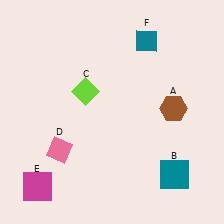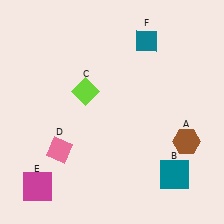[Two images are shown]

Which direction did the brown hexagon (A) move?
The brown hexagon (A) moved down.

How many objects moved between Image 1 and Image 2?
1 object moved between the two images.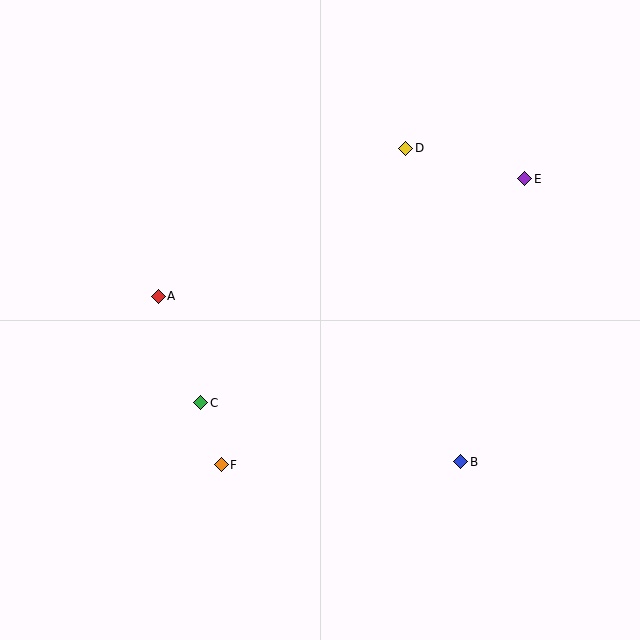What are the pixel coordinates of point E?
Point E is at (525, 179).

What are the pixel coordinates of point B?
Point B is at (461, 462).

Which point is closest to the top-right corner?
Point E is closest to the top-right corner.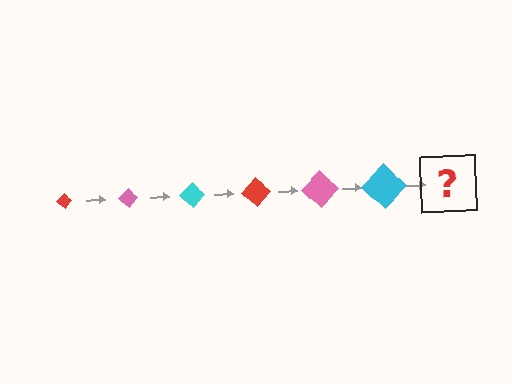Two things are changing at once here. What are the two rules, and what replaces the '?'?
The two rules are that the diamond grows larger each step and the color cycles through red, pink, and cyan. The '?' should be a red diamond, larger than the previous one.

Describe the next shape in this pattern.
It should be a red diamond, larger than the previous one.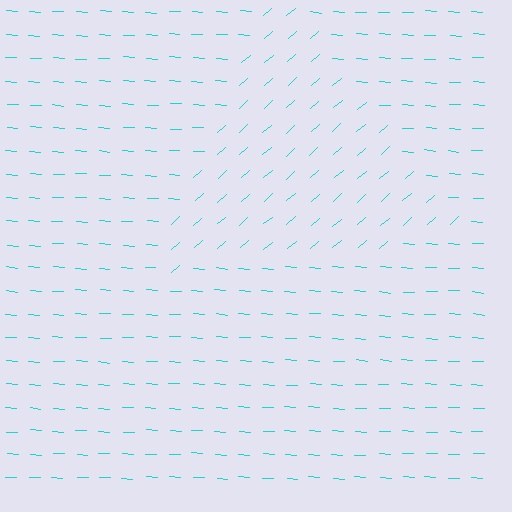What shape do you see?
I see a triangle.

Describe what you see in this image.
The image is filled with small cyan line segments. A triangle region in the image has lines oriented differently from the surrounding lines, creating a visible texture boundary.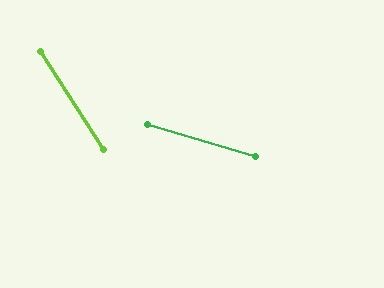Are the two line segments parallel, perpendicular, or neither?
Neither parallel nor perpendicular — they differ by about 41°.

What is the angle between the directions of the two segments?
Approximately 41 degrees.